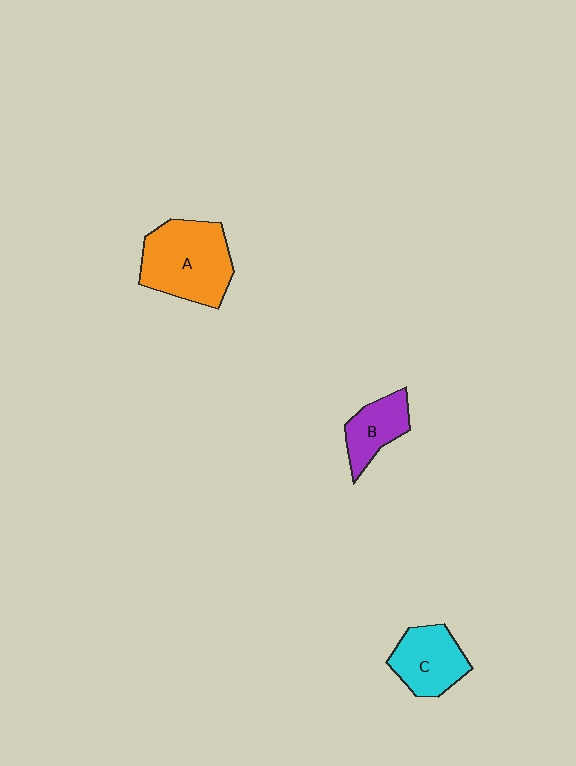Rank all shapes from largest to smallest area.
From largest to smallest: A (orange), C (cyan), B (purple).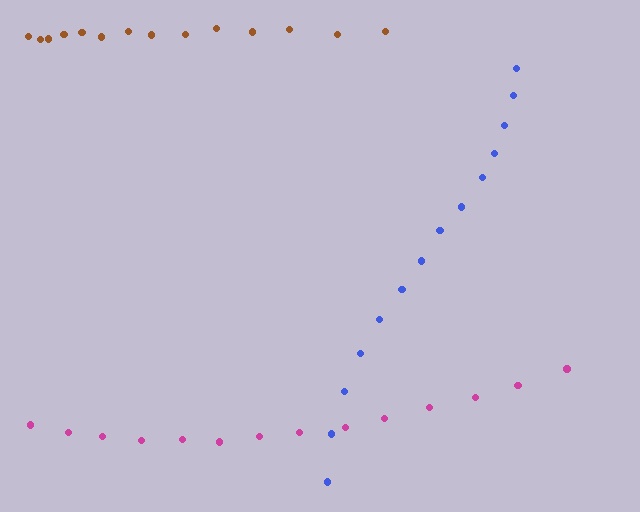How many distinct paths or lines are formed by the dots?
There are 3 distinct paths.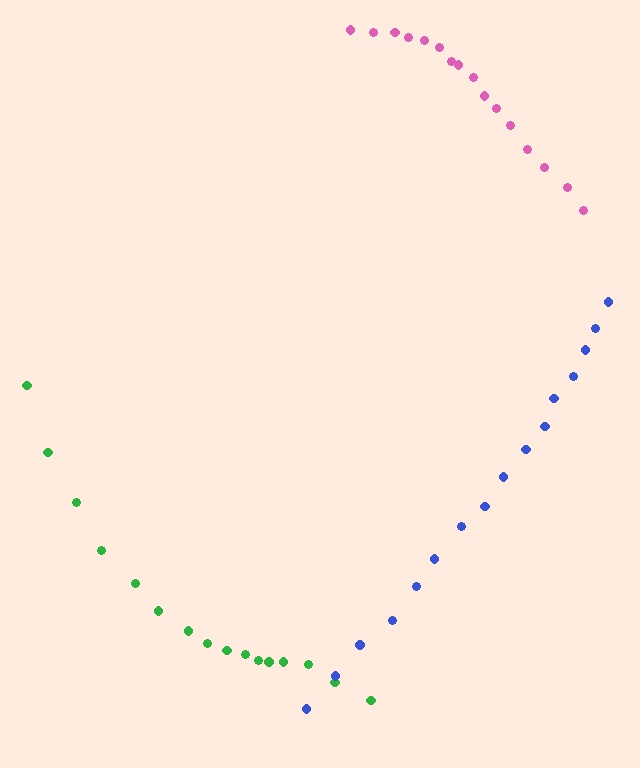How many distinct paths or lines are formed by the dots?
There are 3 distinct paths.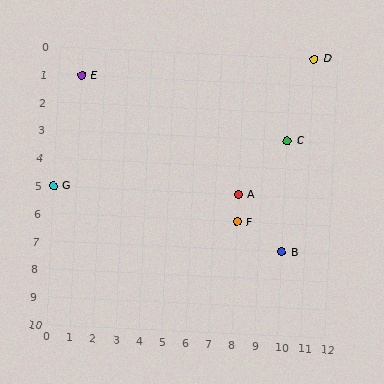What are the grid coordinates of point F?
Point F is at grid coordinates (8, 6).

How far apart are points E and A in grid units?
Points E and A are 7 columns and 4 rows apart (about 8.1 grid units diagonally).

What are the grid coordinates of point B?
Point B is at grid coordinates (10, 7).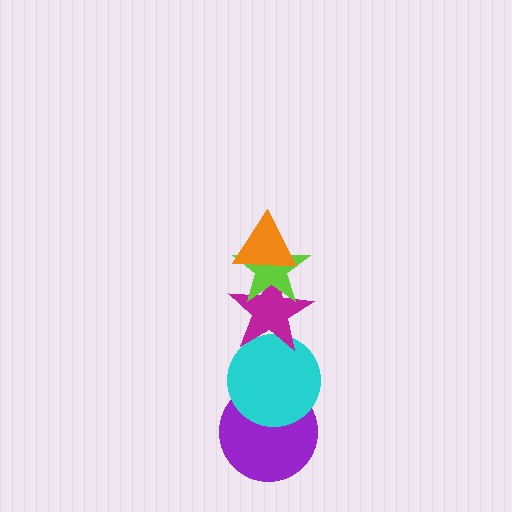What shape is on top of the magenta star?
The lime star is on top of the magenta star.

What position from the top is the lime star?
The lime star is 2nd from the top.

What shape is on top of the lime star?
The orange triangle is on top of the lime star.